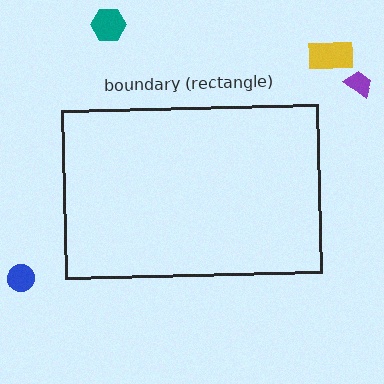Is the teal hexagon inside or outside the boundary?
Outside.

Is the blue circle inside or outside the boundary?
Outside.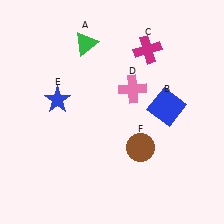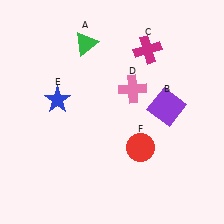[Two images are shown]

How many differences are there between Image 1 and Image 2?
There are 2 differences between the two images.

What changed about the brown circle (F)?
In Image 1, F is brown. In Image 2, it changed to red.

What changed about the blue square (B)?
In Image 1, B is blue. In Image 2, it changed to purple.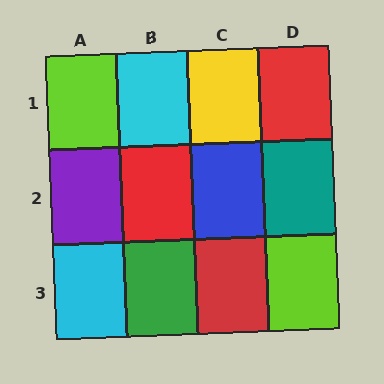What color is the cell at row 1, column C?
Yellow.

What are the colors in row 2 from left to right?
Purple, red, blue, teal.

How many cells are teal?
1 cell is teal.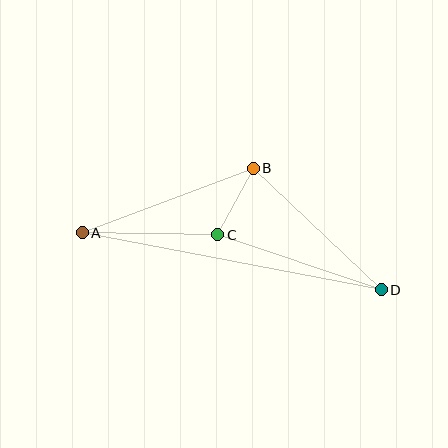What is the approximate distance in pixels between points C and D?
The distance between C and D is approximately 172 pixels.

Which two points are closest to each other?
Points B and C are closest to each other.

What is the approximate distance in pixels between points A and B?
The distance between A and B is approximately 183 pixels.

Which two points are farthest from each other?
Points A and D are farthest from each other.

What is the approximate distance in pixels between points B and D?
The distance between B and D is approximately 176 pixels.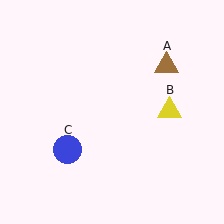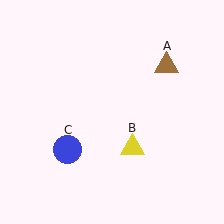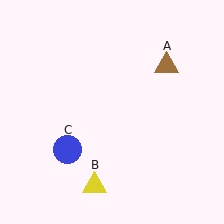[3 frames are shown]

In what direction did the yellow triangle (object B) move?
The yellow triangle (object B) moved down and to the left.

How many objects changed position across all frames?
1 object changed position: yellow triangle (object B).